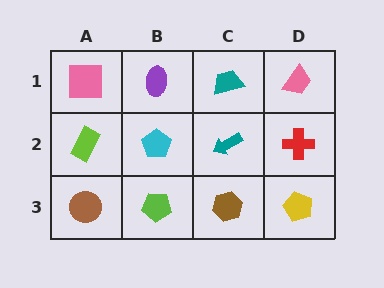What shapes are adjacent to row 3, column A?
A lime rectangle (row 2, column A), a lime pentagon (row 3, column B).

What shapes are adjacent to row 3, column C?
A teal arrow (row 2, column C), a lime pentagon (row 3, column B), a yellow pentagon (row 3, column D).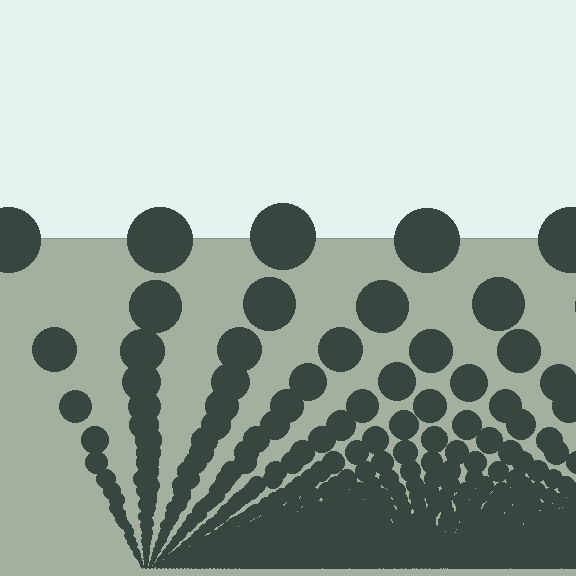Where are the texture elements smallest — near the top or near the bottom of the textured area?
Near the bottom.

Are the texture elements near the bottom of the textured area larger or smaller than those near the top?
Smaller. The gradient is inverted — elements near the bottom are smaller and denser.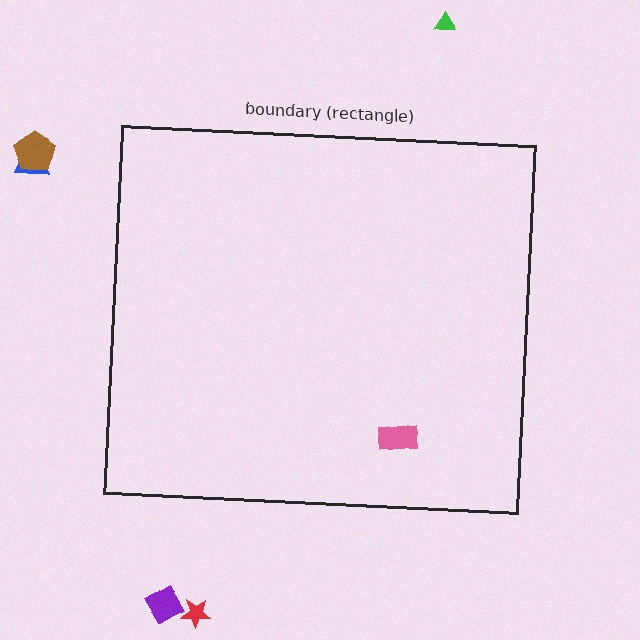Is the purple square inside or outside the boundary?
Outside.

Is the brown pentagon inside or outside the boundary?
Outside.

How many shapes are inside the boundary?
1 inside, 5 outside.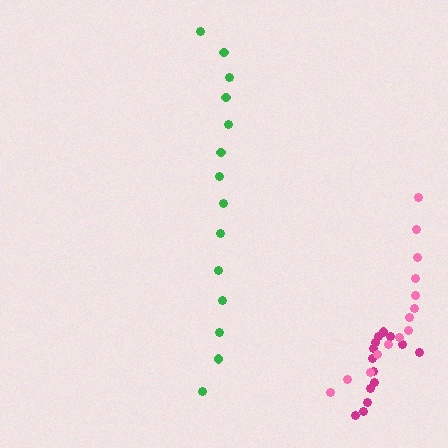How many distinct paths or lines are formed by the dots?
There are 3 distinct paths.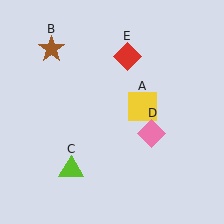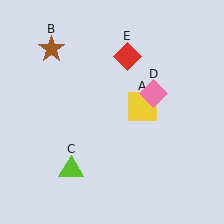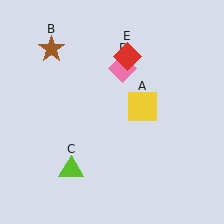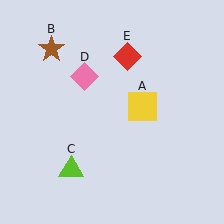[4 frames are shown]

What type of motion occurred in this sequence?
The pink diamond (object D) rotated counterclockwise around the center of the scene.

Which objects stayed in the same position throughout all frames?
Yellow square (object A) and brown star (object B) and lime triangle (object C) and red diamond (object E) remained stationary.